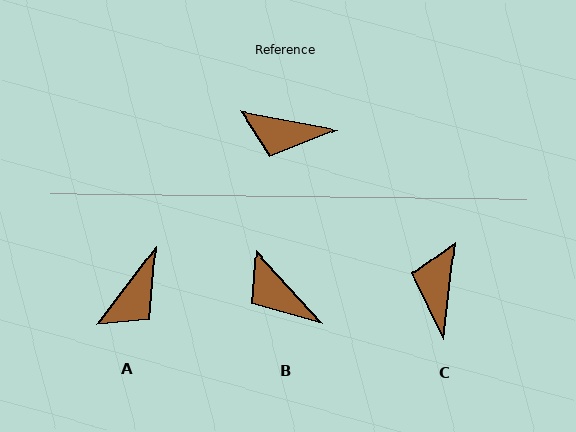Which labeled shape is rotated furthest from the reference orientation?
C, about 86 degrees away.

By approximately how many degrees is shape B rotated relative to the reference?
Approximately 37 degrees clockwise.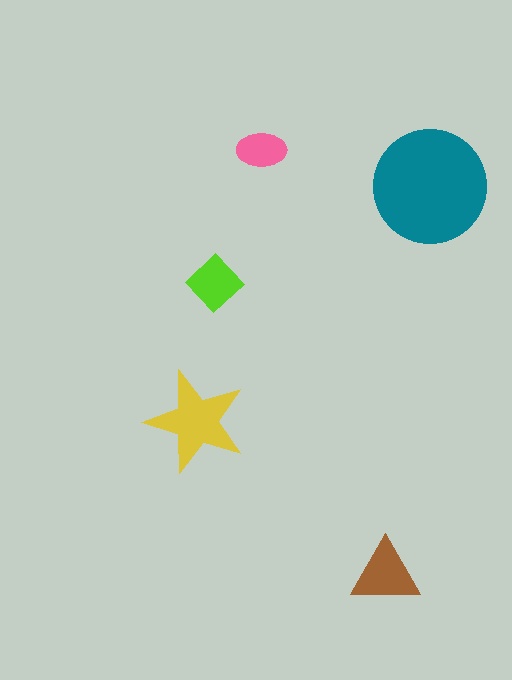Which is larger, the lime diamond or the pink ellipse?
The lime diamond.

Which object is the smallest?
The pink ellipse.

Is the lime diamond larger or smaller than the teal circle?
Smaller.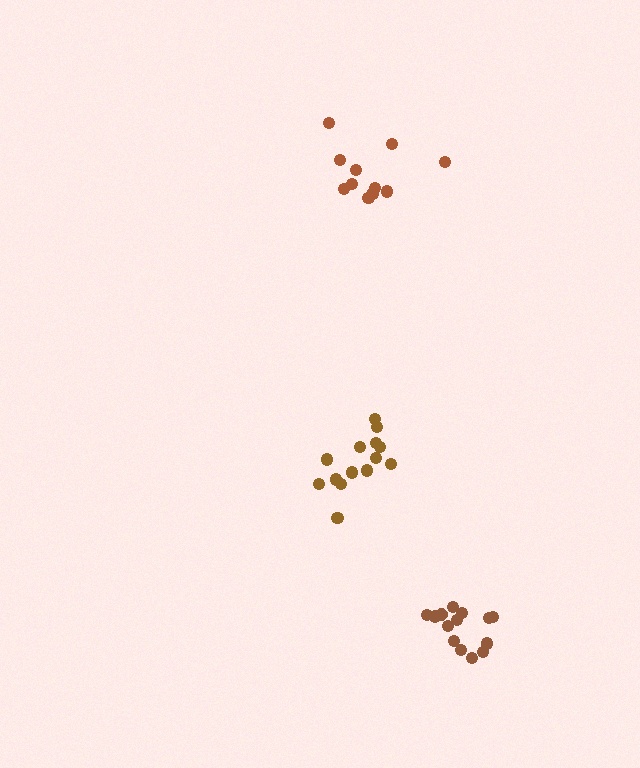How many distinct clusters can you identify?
There are 3 distinct clusters.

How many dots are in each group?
Group 1: 14 dots, Group 2: 14 dots, Group 3: 11 dots (39 total).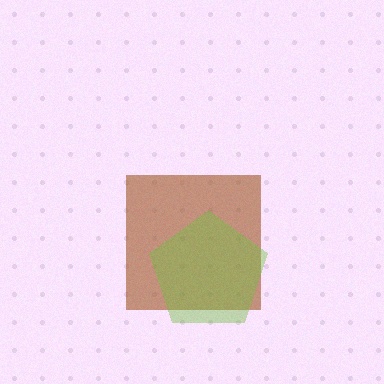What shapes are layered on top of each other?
The layered shapes are: a brown square, a lime pentagon.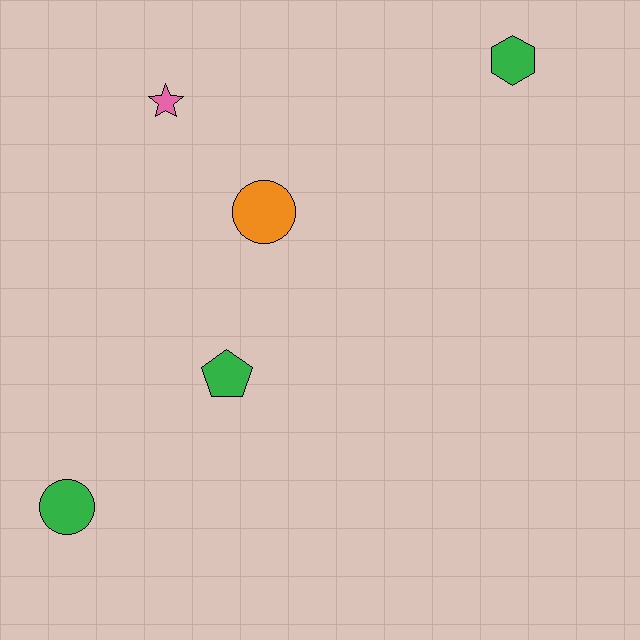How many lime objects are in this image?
There are no lime objects.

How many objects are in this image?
There are 5 objects.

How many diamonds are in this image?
There are no diamonds.